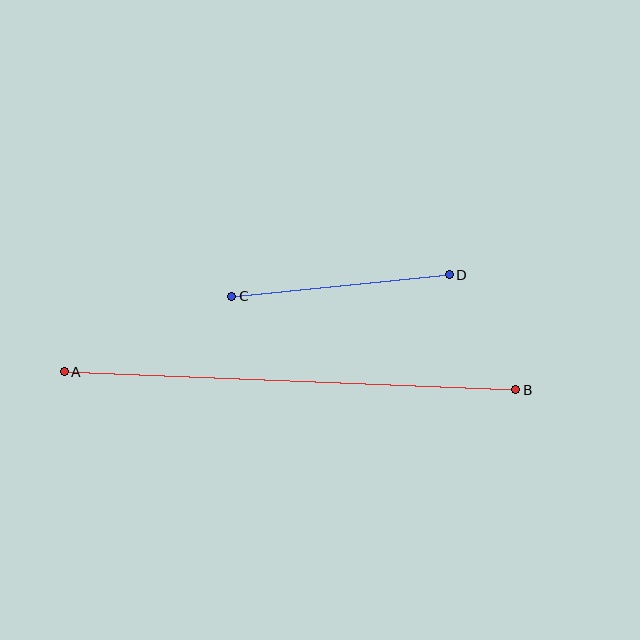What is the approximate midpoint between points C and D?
The midpoint is at approximately (341, 286) pixels.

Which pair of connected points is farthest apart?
Points A and B are farthest apart.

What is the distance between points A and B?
The distance is approximately 452 pixels.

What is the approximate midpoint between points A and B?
The midpoint is at approximately (290, 381) pixels.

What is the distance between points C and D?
The distance is approximately 218 pixels.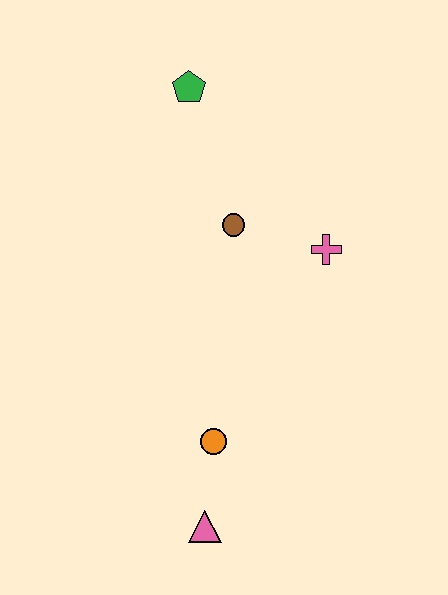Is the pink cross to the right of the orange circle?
Yes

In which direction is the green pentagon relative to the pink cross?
The green pentagon is above the pink cross.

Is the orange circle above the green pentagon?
No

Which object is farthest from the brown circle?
The pink triangle is farthest from the brown circle.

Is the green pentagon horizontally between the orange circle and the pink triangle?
No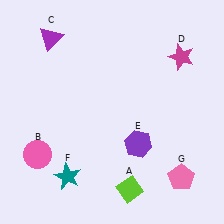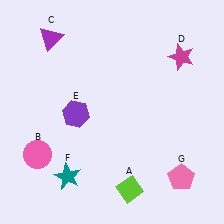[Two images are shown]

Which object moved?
The purple hexagon (E) moved left.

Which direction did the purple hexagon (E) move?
The purple hexagon (E) moved left.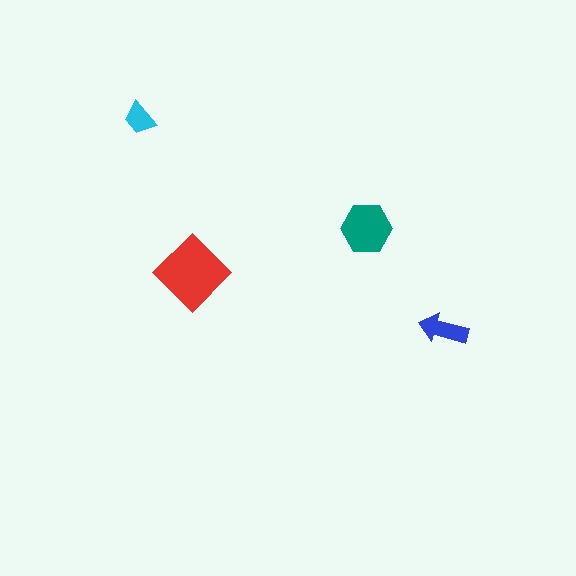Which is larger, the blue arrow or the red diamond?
The red diamond.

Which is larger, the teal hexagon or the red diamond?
The red diamond.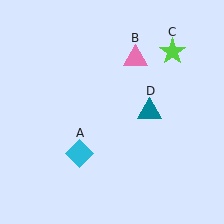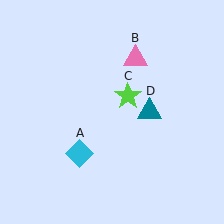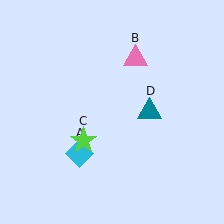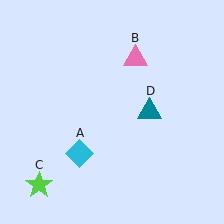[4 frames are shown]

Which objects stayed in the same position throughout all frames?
Cyan diamond (object A) and pink triangle (object B) and teal triangle (object D) remained stationary.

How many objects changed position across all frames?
1 object changed position: lime star (object C).